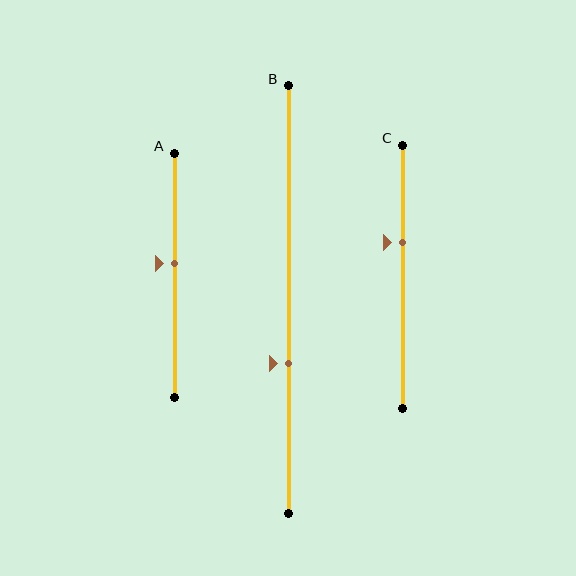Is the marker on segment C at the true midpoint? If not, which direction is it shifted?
No, the marker on segment C is shifted upward by about 13% of the segment length.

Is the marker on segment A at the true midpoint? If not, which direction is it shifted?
No, the marker on segment A is shifted upward by about 5% of the segment length.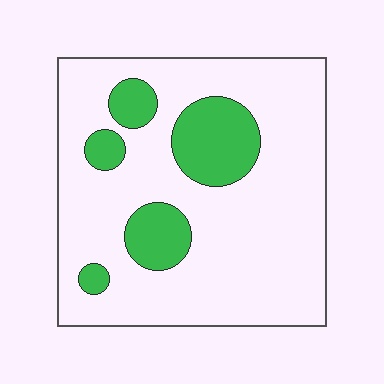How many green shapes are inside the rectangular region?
5.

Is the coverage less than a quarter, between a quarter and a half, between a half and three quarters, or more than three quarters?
Less than a quarter.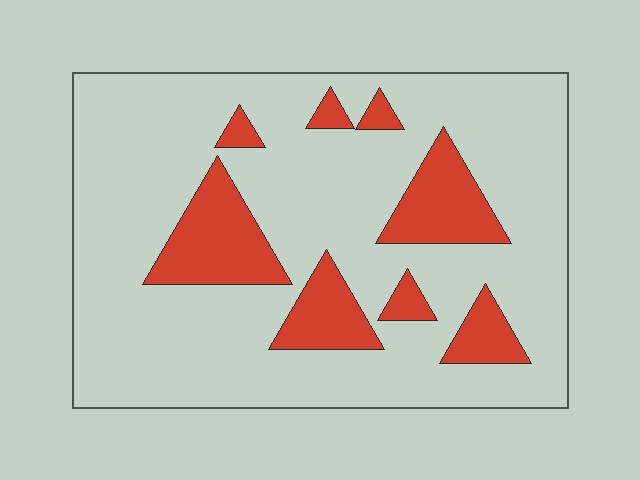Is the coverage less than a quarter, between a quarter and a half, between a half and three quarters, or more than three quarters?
Less than a quarter.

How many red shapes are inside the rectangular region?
8.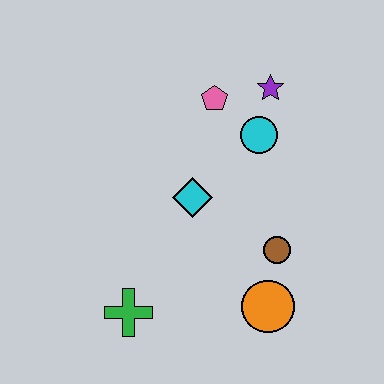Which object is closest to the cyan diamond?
The cyan circle is closest to the cyan diamond.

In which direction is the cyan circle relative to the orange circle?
The cyan circle is above the orange circle.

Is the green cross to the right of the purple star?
No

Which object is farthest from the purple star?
The green cross is farthest from the purple star.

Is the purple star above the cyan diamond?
Yes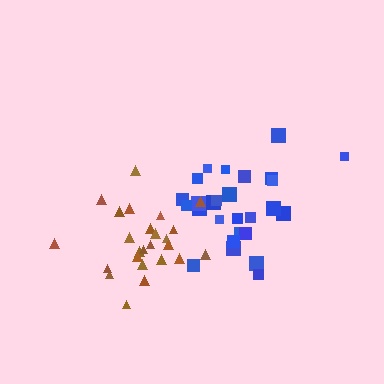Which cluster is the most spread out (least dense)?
Blue.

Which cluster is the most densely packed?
Brown.